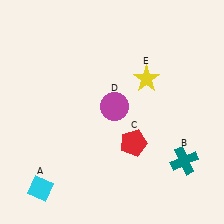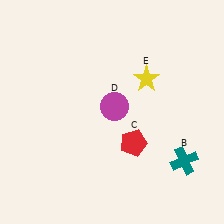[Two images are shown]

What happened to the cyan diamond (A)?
The cyan diamond (A) was removed in Image 2. It was in the bottom-left area of Image 1.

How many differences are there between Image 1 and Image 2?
There is 1 difference between the two images.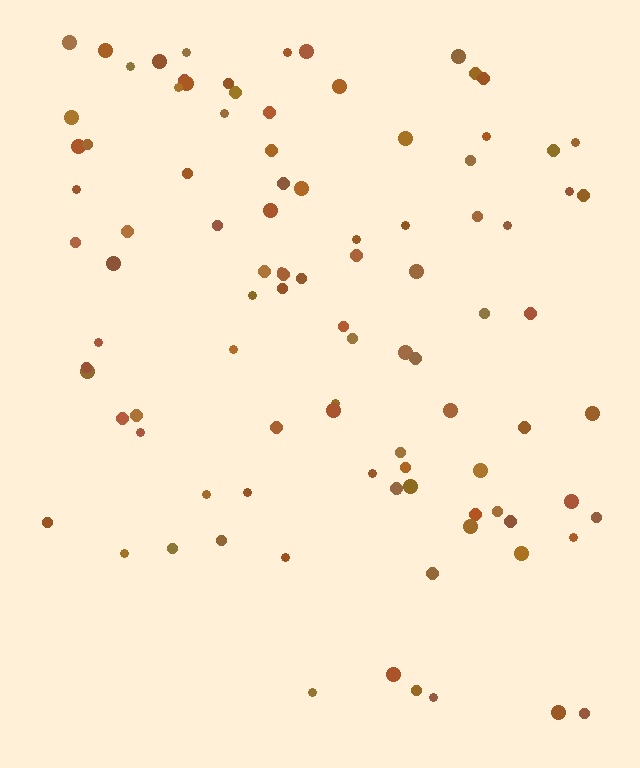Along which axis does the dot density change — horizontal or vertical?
Vertical.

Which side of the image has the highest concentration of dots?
The top.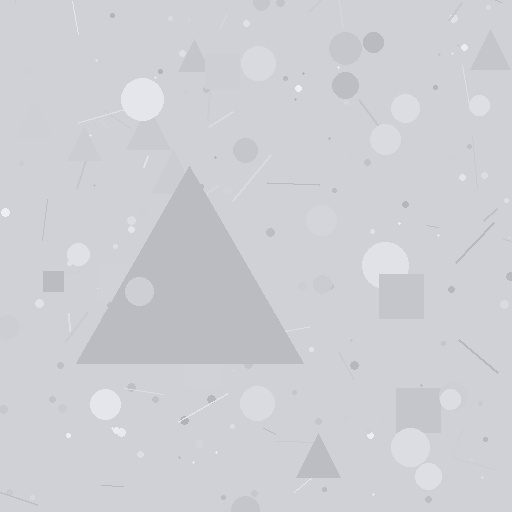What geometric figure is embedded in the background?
A triangle is embedded in the background.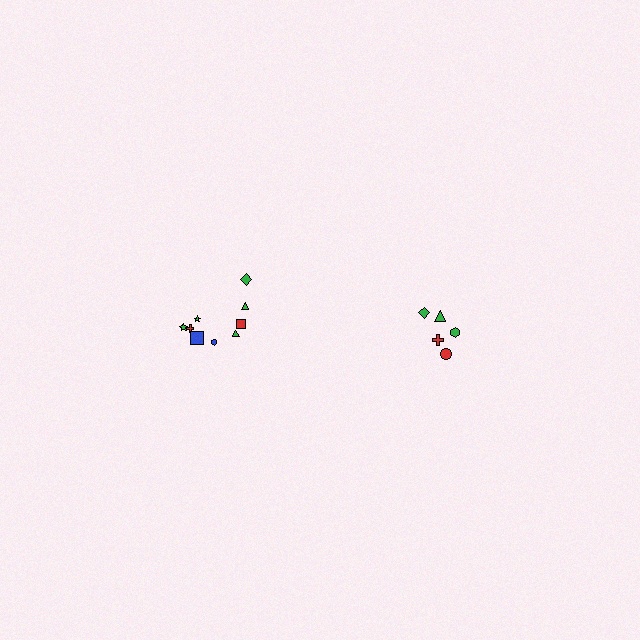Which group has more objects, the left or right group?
The left group.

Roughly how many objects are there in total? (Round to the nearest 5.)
Roughly 15 objects in total.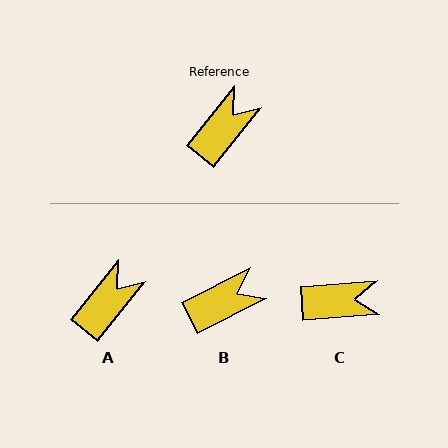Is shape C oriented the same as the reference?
No, it is off by about 47 degrees.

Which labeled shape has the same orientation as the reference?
A.